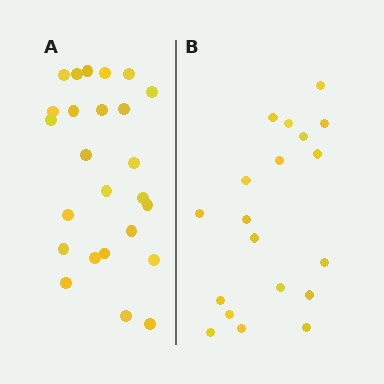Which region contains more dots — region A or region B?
Region A (the left region) has more dots.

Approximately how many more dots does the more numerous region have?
Region A has about 6 more dots than region B.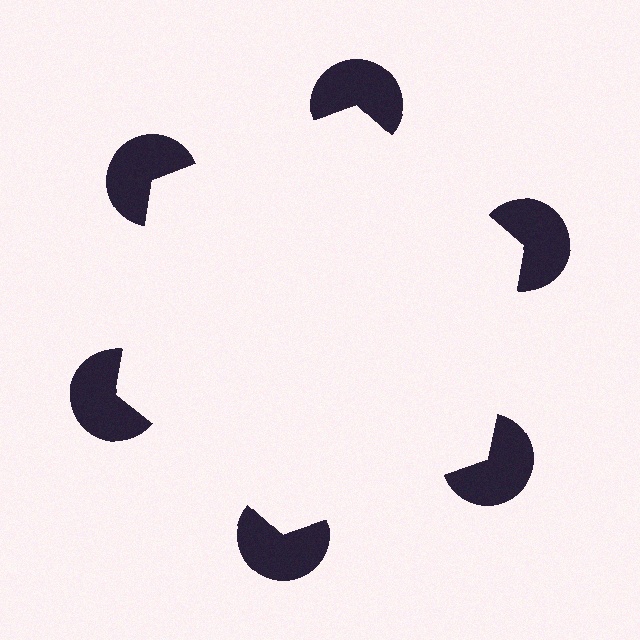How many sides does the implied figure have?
6 sides.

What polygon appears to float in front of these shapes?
An illusory hexagon — its edges are inferred from the aligned wedge cuts in the pac-man discs, not physically drawn.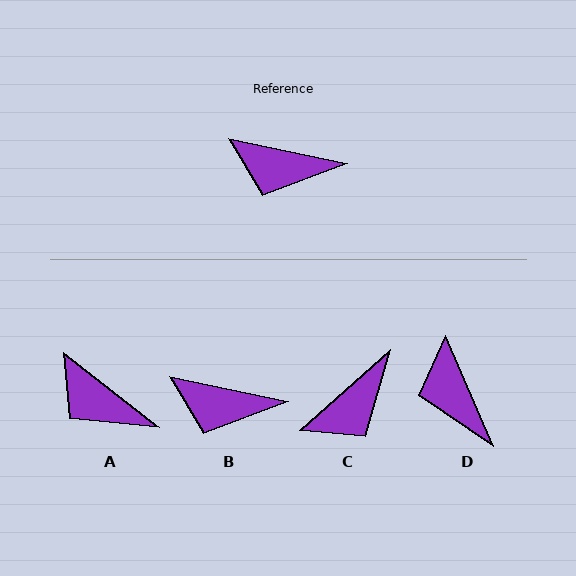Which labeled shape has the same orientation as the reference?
B.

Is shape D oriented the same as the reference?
No, it is off by about 55 degrees.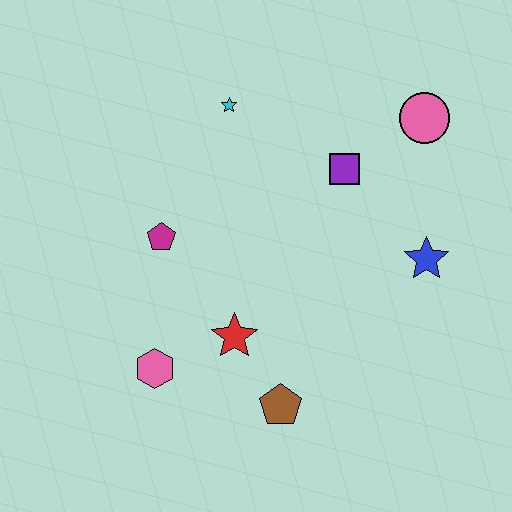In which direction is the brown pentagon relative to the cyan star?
The brown pentagon is below the cyan star.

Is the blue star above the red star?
Yes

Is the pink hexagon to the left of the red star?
Yes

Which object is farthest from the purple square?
The pink hexagon is farthest from the purple square.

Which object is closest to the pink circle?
The purple square is closest to the pink circle.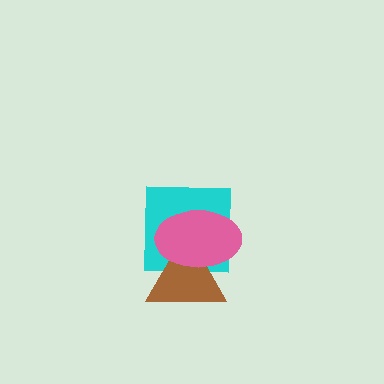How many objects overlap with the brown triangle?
2 objects overlap with the brown triangle.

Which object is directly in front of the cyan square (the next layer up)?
The brown triangle is directly in front of the cyan square.